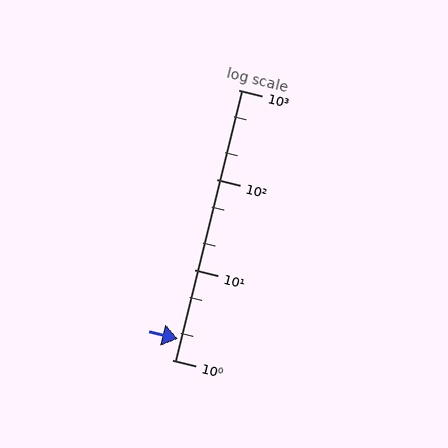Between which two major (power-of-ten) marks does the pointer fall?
The pointer is between 1 and 10.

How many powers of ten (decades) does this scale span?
The scale spans 3 decades, from 1 to 1000.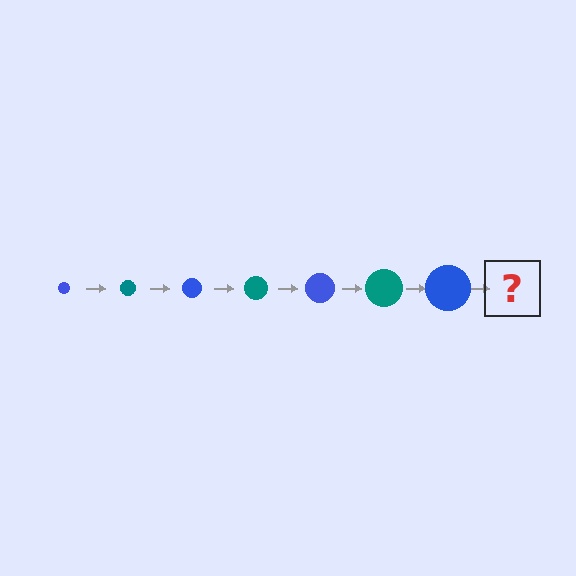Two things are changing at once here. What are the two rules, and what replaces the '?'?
The two rules are that the circle grows larger each step and the color cycles through blue and teal. The '?' should be a teal circle, larger than the previous one.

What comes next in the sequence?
The next element should be a teal circle, larger than the previous one.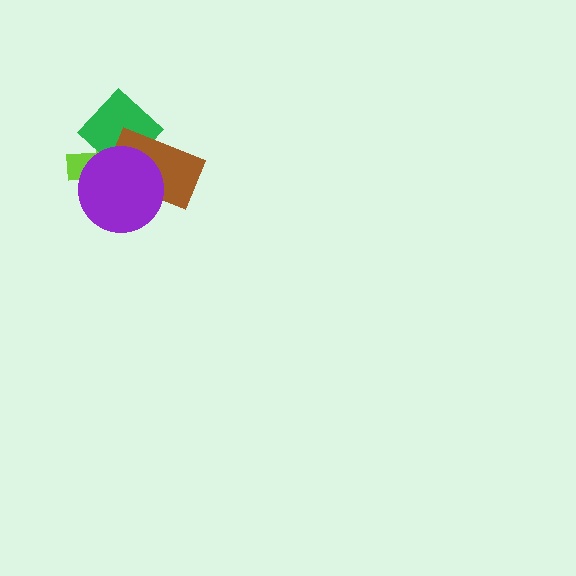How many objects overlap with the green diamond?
3 objects overlap with the green diamond.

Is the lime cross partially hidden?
Yes, it is partially covered by another shape.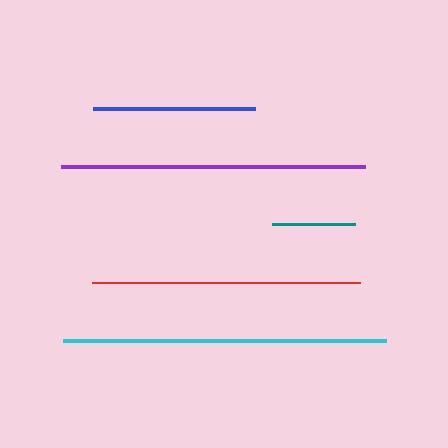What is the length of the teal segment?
The teal segment is approximately 83 pixels long.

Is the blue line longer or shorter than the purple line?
The purple line is longer than the blue line.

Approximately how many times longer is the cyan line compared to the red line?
The cyan line is approximately 1.2 times the length of the red line.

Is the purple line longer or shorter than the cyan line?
The cyan line is longer than the purple line.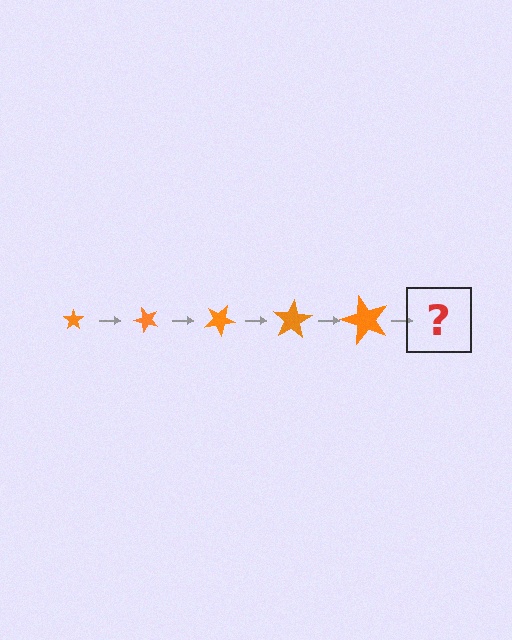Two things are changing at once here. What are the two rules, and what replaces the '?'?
The two rules are that the star grows larger each step and it rotates 50 degrees each step. The '?' should be a star, larger than the previous one and rotated 250 degrees from the start.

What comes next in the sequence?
The next element should be a star, larger than the previous one and rotated 250 degrees from the start.